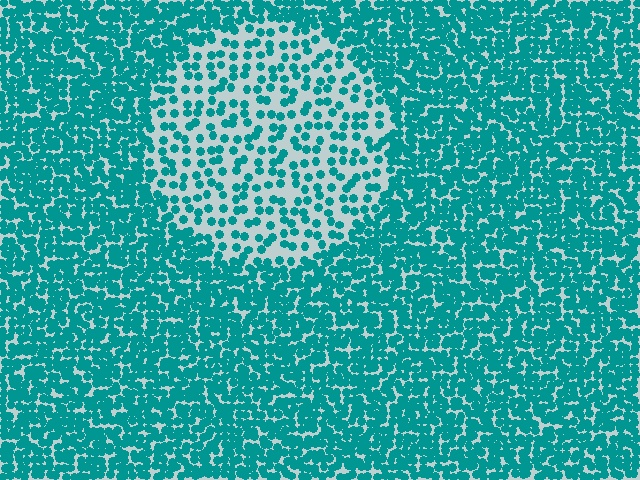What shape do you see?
I see a circle.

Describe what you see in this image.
The image contains small teal elements arranged at two different densities. A circle-shaped region is visible where the elements are less densely packed than the surrounding area.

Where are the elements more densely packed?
The elements are more densely packed outside the circle boundary.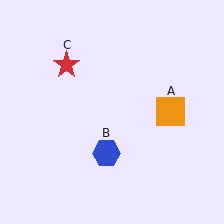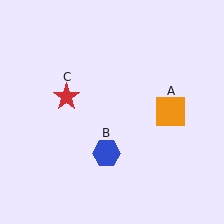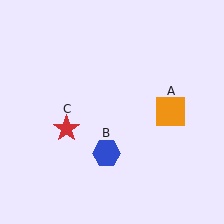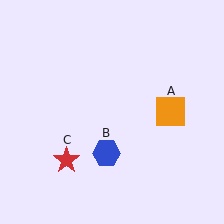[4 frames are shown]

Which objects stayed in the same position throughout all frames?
Orange square (object A) and blue hexagon (object B) remained stationary.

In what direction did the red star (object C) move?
The red star (object C) moved down.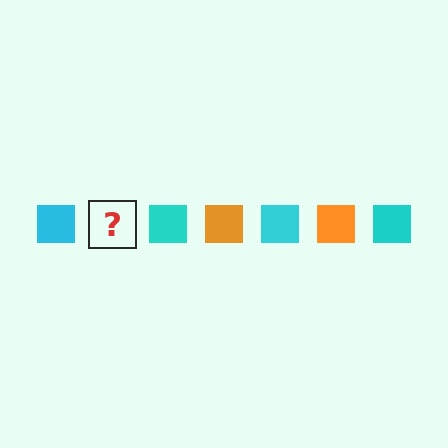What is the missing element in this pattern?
The missing element is an orange square.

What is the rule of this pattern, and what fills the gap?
The rule is that the pattern cycles through cyan, orange squares. The gap should be filled with an orange square.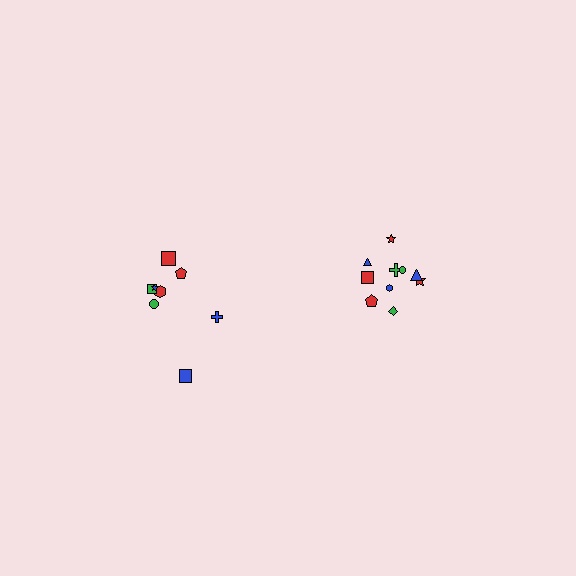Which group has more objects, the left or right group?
The right group.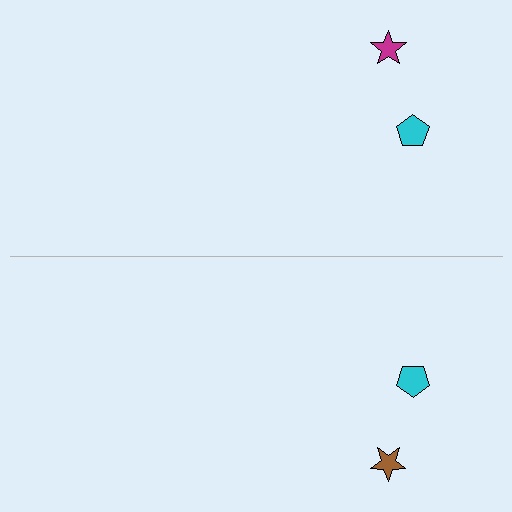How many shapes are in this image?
There are 4 shapes in this image.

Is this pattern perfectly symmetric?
No, the pattern is not perfectly symmetric. The brown star on the bottom side breaks the symmetry — its mirror counterpart is magenta.